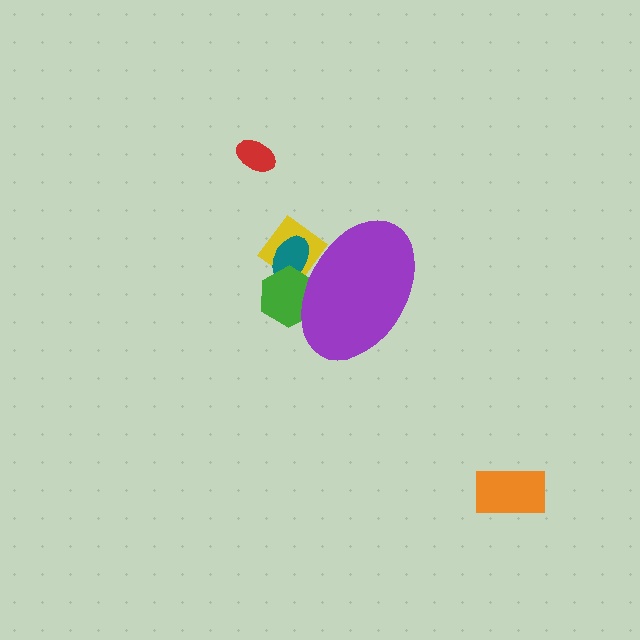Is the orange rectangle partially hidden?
No, the orange rectangle is fully visible.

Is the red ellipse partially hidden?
No, the red ellipse is fully visible.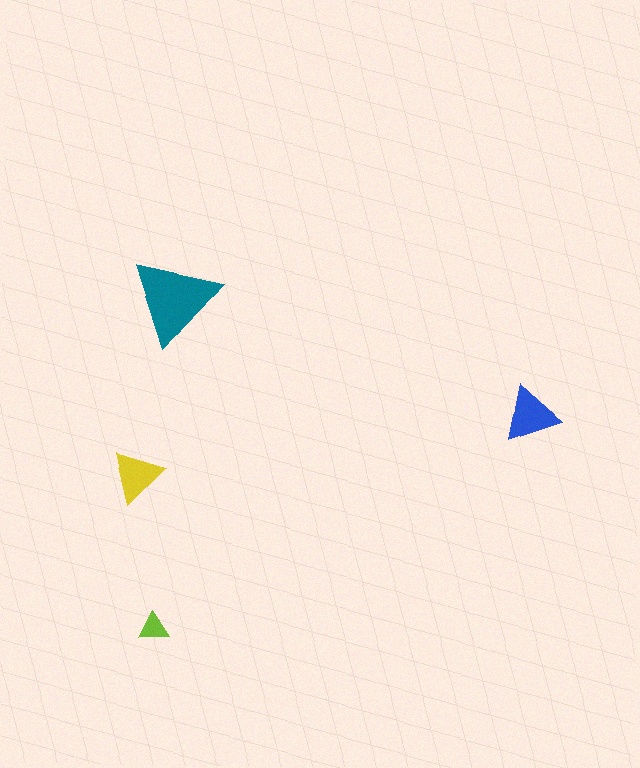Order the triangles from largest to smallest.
the teal one, the blue one, the yellow one, the lime one.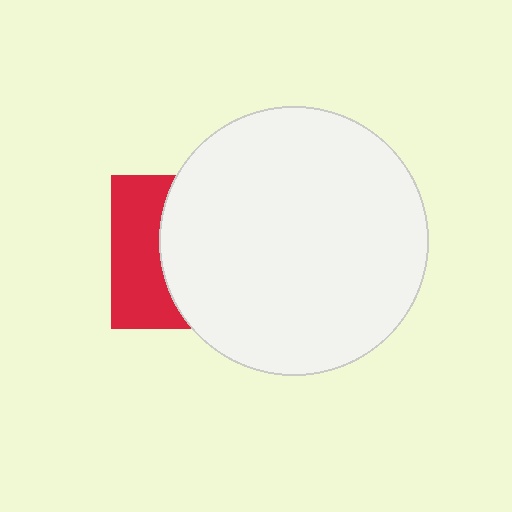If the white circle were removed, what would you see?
You would see the complete red square.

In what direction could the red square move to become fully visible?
The red square could move left. That would shift it out from behind the white circle entirely.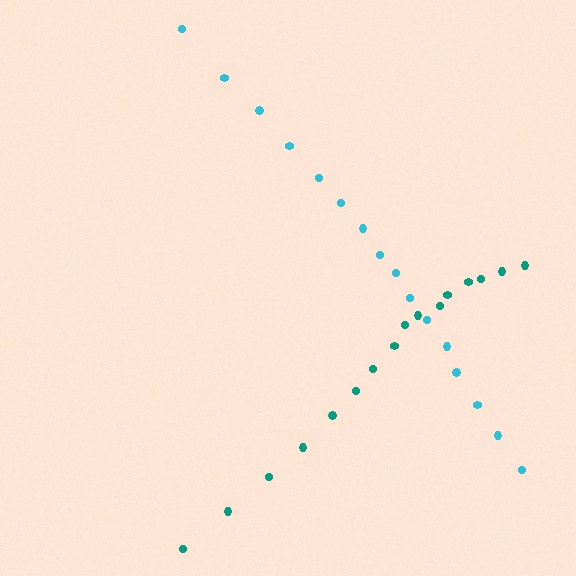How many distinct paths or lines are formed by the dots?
There are 2 distinct paths.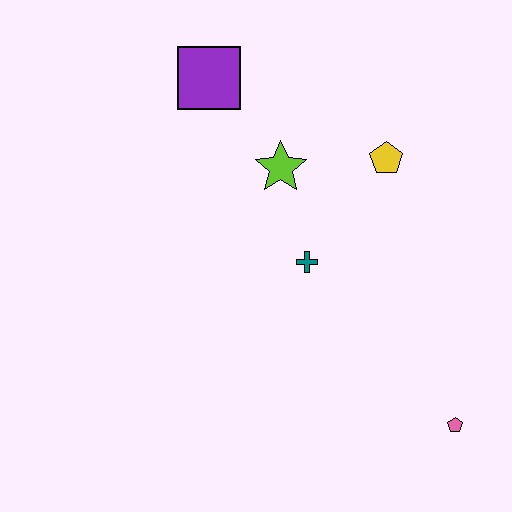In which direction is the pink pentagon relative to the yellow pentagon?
The pink pentagon is below the yellow pentagon.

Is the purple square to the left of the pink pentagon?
Yes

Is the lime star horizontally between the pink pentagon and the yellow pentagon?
No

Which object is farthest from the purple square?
The pink pentagon is farthest from the purple square.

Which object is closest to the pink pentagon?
The teal cross is closest to the pink pentagon.